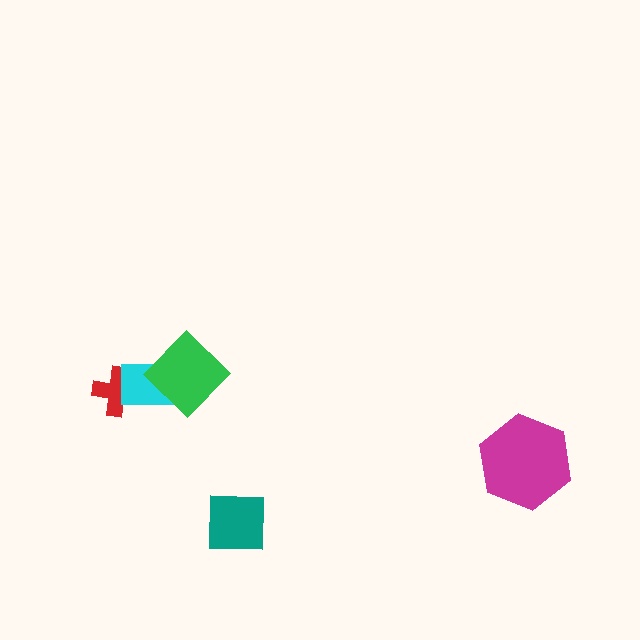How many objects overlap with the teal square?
0 objects overlap with the teal square.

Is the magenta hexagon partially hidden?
No, no other shape covers it.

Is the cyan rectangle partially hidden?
Yes, it is partially covered by another shape.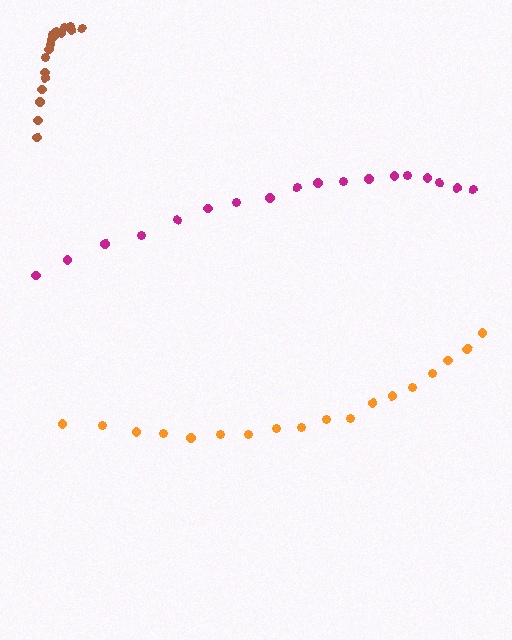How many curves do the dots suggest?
There are 3 distinct paths.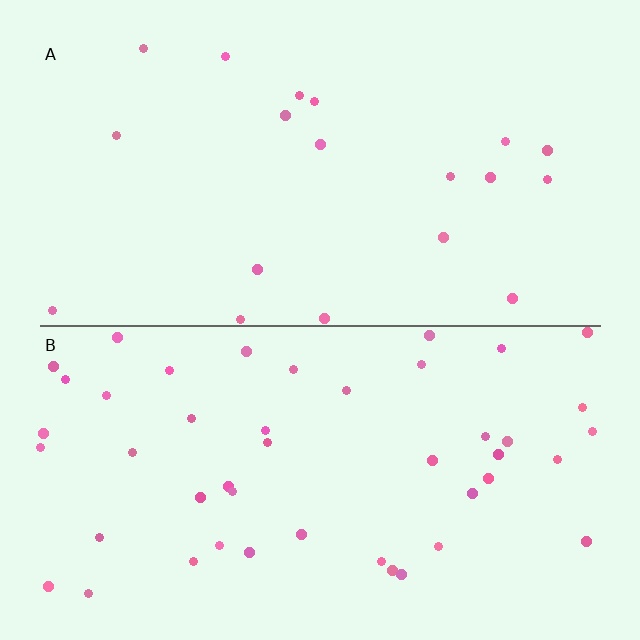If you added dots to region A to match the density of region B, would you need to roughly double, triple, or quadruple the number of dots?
Approximately double.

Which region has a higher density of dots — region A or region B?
B (the bottom).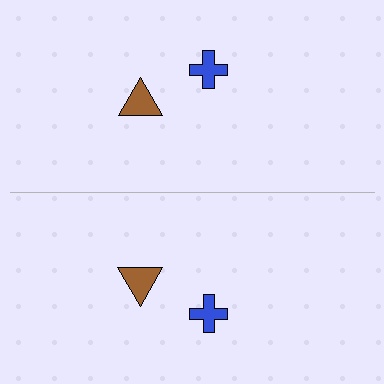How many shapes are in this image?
There are 4 shapes in this image.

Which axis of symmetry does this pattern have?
The pattern has a horizontal axis of symmetry running through the center of the image.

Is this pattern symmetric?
Yes, this pattern has bilateral (reflection) symmetry.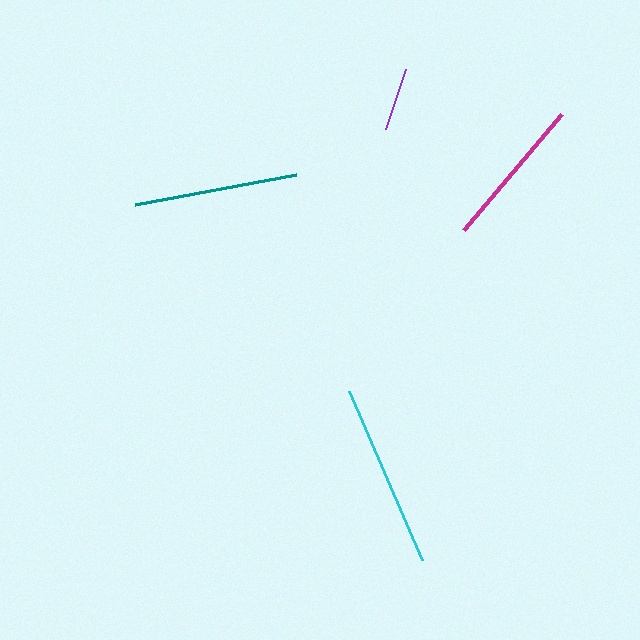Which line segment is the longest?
The cyan line is the longest at approximately 184 pixels.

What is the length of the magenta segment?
The magenta segment is approximately 152 pixels long.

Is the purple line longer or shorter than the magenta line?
The magenta line is longer than the purple line.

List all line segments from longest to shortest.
From longest to shortest: cyan, teal, magenta, purple.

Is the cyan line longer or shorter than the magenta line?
The cyan line is longer than the magenta line.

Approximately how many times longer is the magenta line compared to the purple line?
The magenta line is approximately 2.4 times the length of the purple line.